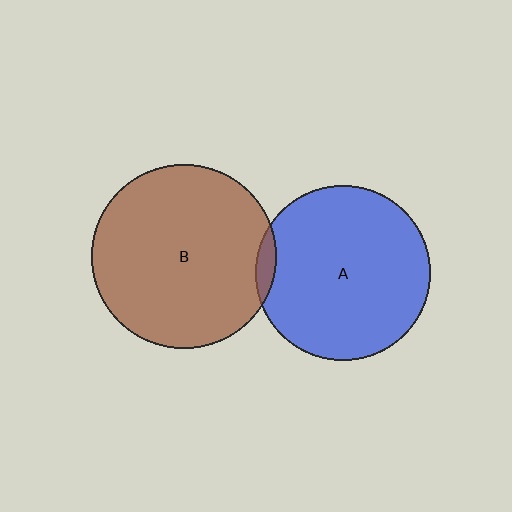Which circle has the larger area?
Circle B (brown).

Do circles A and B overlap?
Yes.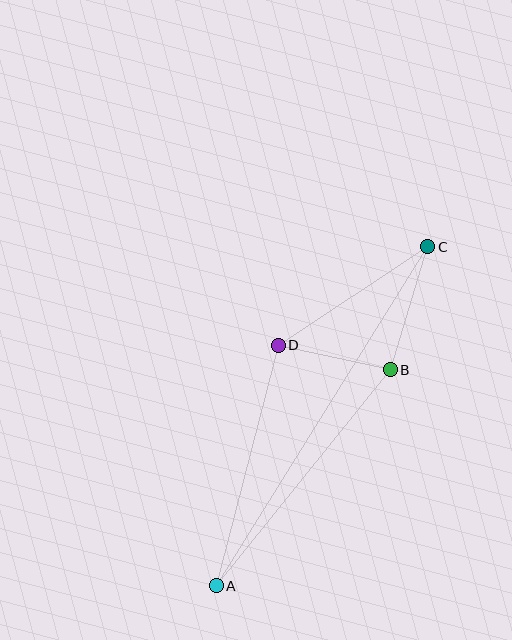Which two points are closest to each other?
Points B and D are closest to each other.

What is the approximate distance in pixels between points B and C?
The distance between B and C is approximately 129 pixels.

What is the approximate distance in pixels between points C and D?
The distance between C and D is approximately 179 pixels.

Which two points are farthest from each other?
Points A and C are farthest from each other.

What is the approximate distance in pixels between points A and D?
The distance between A and D is approximately 248 pixels.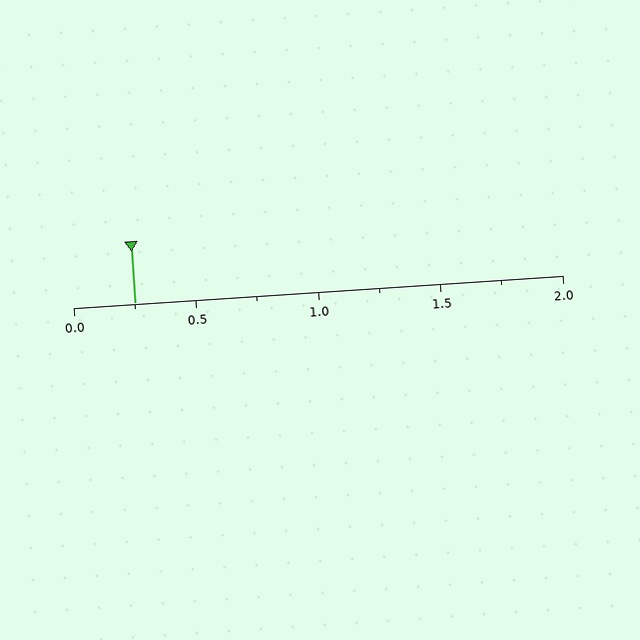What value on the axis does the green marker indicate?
The marker indicates approximately 0.25.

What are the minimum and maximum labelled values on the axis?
The axis runs from 0.0 to 2.0.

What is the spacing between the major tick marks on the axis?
The major ticks are spaced 0.5 apart.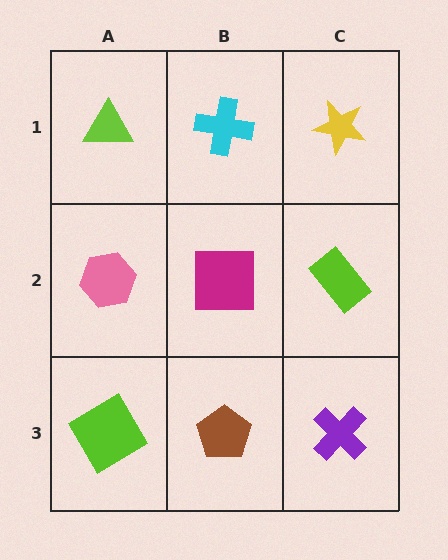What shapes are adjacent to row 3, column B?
A magenta square (row 2, column B), a lime diamond (row 3, column A), a purple cross (row 3, column C).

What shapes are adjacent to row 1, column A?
A pink hexagon (row 2, column A), a cyan cross (row 1, column B).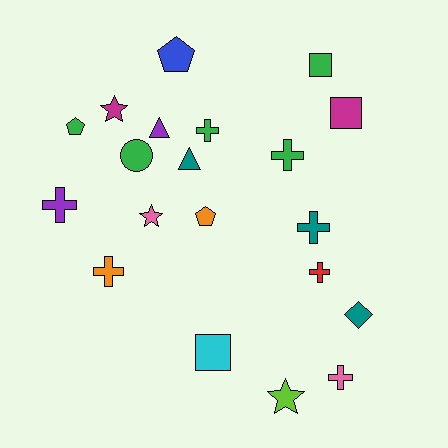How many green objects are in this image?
There are 5 green objects.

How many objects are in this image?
There are 20 objects.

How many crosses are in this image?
There are 7 crosses.